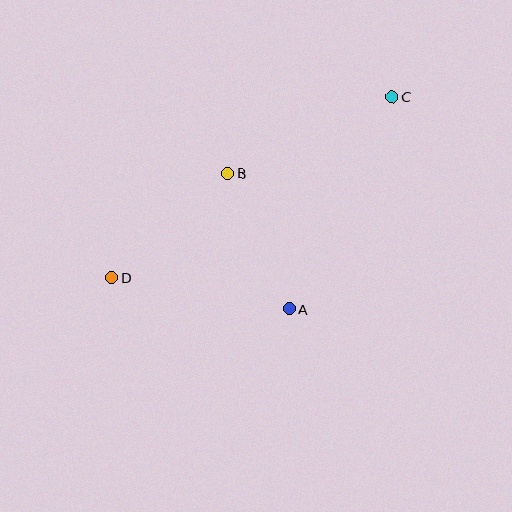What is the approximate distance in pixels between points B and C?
The distance between B and C is approximately 182 pixels.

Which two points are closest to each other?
Points A and B are closest to each other.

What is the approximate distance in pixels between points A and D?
The distance between A and D is approximately 181 pixels.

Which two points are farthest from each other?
Points C and D are farthest from each other.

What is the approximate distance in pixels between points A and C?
The distance between A and C is approximately 236 pixels.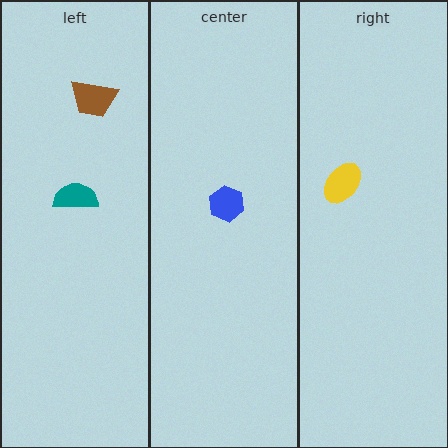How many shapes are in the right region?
1.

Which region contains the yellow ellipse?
The right region.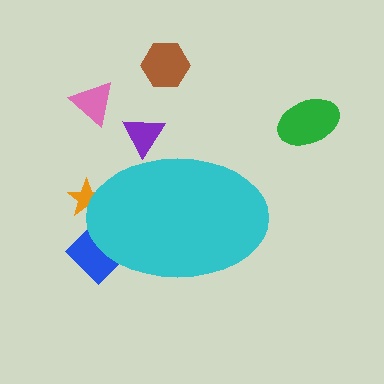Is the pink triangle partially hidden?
No, the pink triangle is fully visible.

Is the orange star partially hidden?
Yes, the orange star is partially hidden behind the cyan ellipse.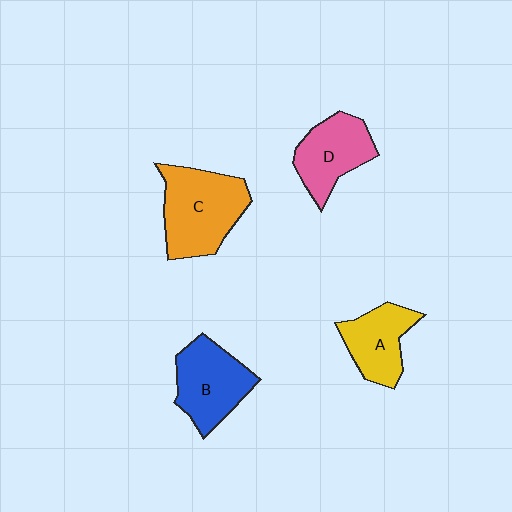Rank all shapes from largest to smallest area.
From largest to smallest: C (orange), B (blue), D (pink), A (yellow).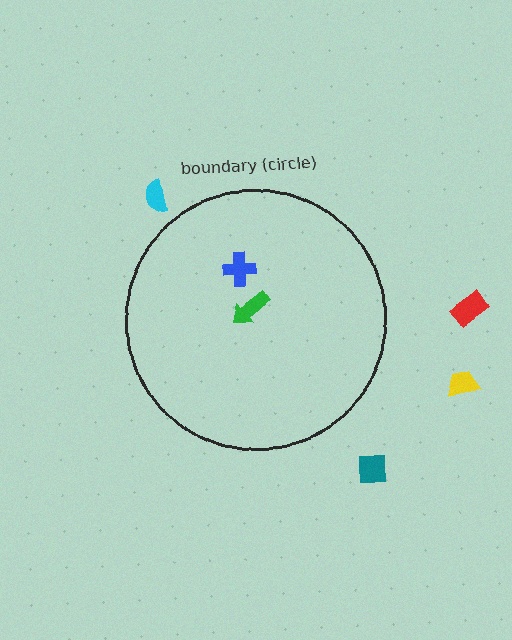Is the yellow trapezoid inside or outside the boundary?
Outside.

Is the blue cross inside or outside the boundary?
Inside.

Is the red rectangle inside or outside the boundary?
Outside.